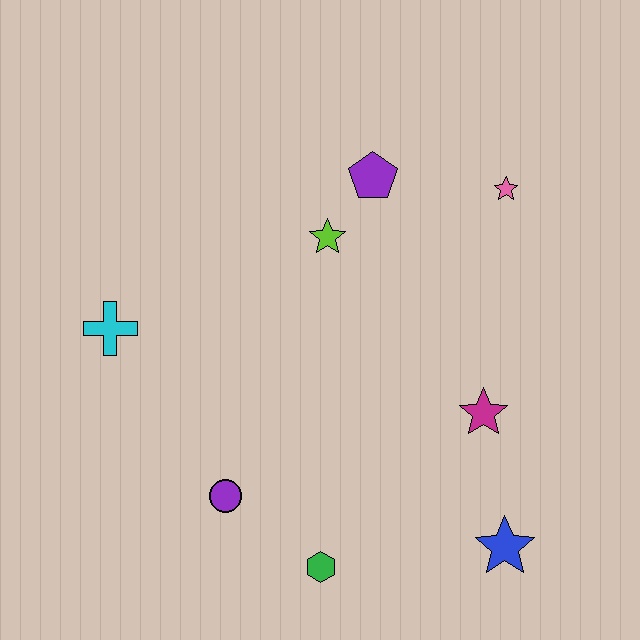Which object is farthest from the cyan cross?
The blue star is farthest from the cyan cross.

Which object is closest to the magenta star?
The blue star is closest to the magenta star.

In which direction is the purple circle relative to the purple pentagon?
The purple circle is below the purple pentagon.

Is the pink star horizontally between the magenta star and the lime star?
No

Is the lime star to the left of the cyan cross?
No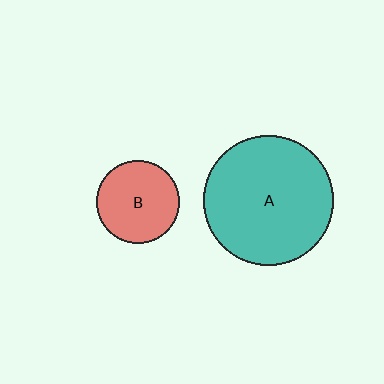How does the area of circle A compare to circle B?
Approximately 2.4 times.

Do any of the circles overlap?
No, none of the circles overlap.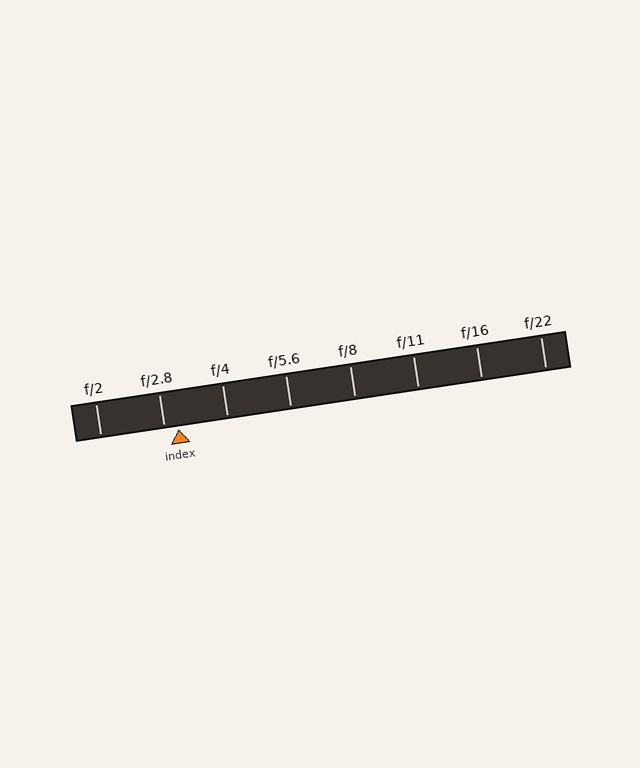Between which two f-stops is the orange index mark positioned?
The index mark is between f/2.8 and f/4.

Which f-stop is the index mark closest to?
The index mark is closest to f/2.8.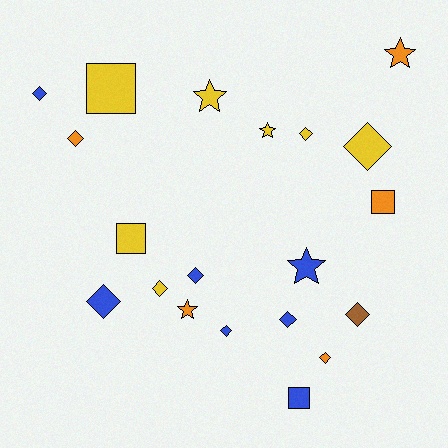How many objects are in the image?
There are 20 objects.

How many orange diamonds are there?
There are 2 orange diamonds.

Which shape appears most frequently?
Diamond, with 11 objects.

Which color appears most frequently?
Blue, with 7 objects.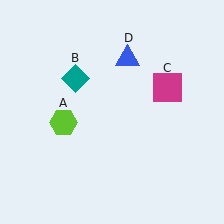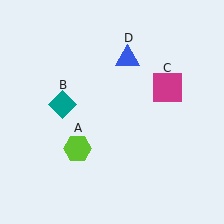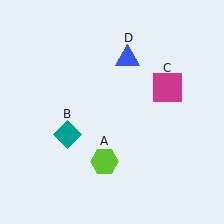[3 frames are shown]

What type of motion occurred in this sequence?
The lime hexagon (object A), teal diamond (object B) rotated counterclockwise around the center of the scene.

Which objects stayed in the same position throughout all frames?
Magenta square (object C) and blue triangle (object D) remained stationary.